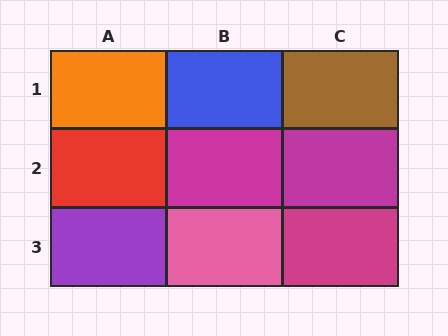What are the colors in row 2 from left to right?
Red, magenta, magenta.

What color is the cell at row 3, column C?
Magenta.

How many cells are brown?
1 cell is brown.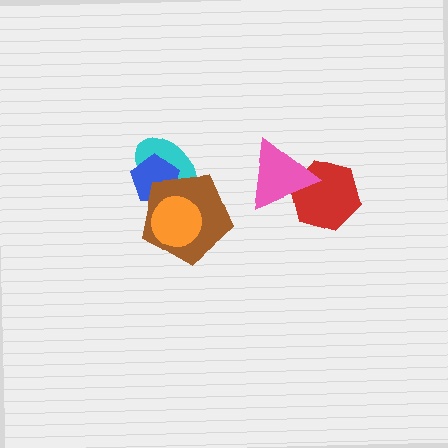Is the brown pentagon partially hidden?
Yes, it is partially covered by another shape.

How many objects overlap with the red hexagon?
1 object overlaps with the red hexagon.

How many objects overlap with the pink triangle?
1 object overlaps with the pink triangle.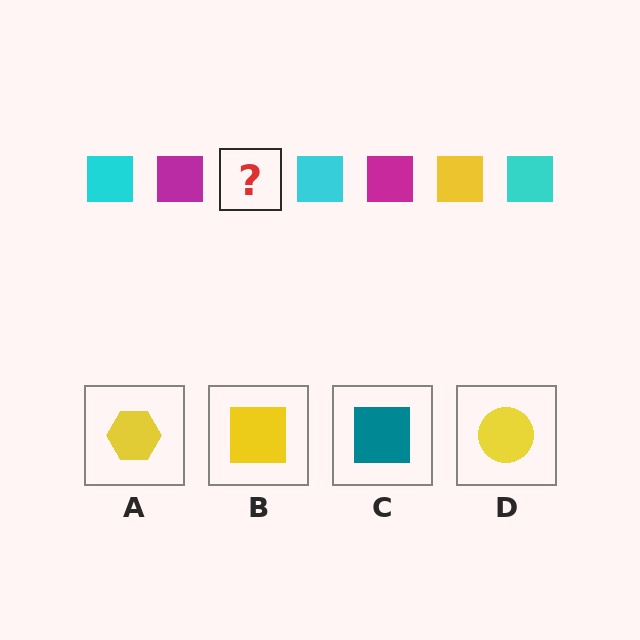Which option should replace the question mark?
Option B.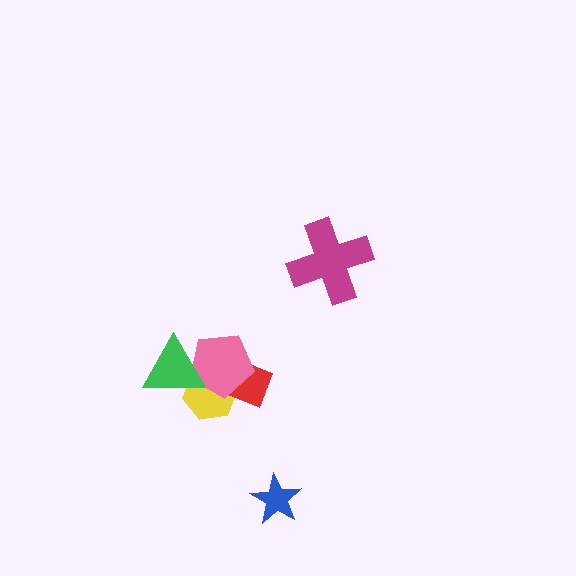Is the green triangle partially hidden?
No, no other shape covers it.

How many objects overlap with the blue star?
0 objects overlap with the blue star.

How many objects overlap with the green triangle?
2 objects overlap with the green triangle.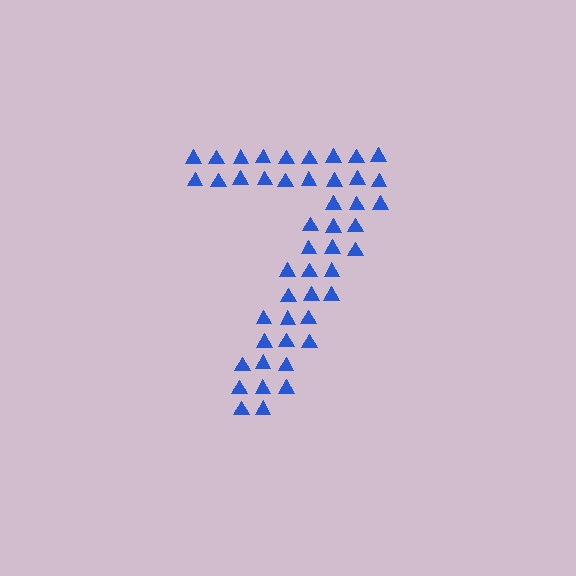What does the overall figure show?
The overall figure shows the digit 7.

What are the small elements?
The small elements are triangles.